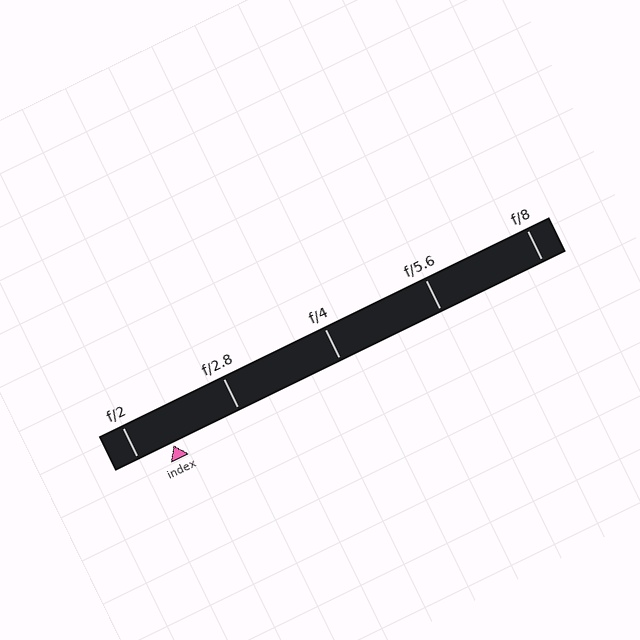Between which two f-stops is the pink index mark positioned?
The index mark is between f/2 and f/2.8.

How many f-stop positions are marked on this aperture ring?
There are 5 f-stop positions marked.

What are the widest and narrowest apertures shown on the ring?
The widest aperture shown is f/2 and the narrowest is f/8.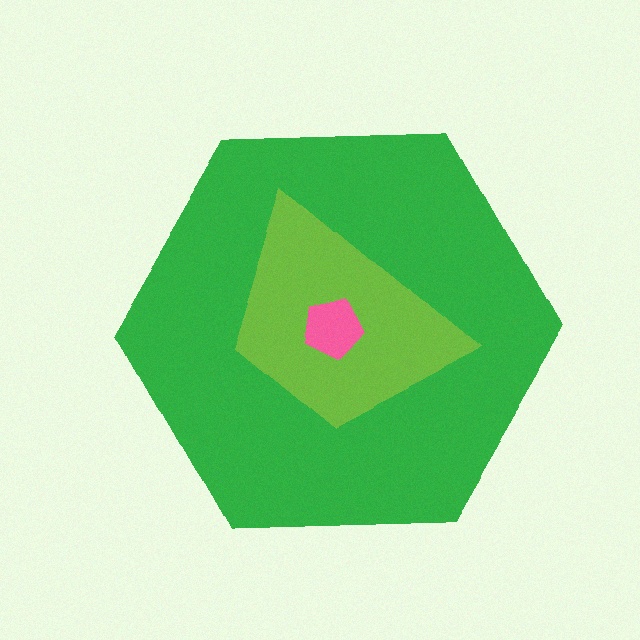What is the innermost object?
The pink pentagon.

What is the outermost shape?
The green hexagon.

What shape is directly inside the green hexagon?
The lime trapezoid.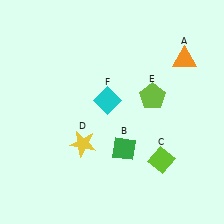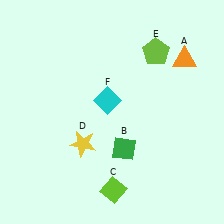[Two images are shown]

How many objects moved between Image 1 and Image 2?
2 objects moved between the two images.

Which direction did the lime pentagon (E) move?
The lime pentagon (E) moved up.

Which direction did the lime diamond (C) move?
The lime diamond (C) moved left.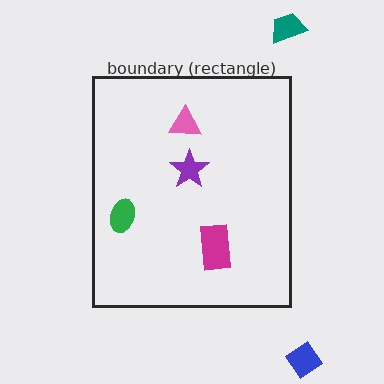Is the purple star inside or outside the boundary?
Inside.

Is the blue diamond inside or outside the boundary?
Outside.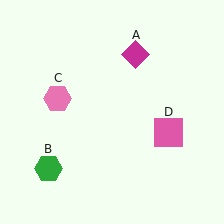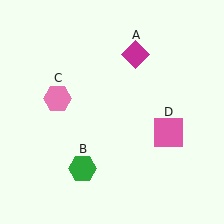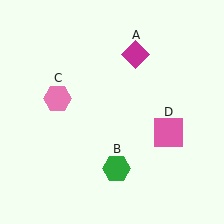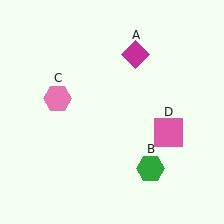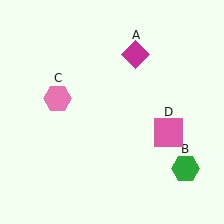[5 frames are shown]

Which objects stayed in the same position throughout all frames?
Magenta diamond (object A) and pink hexagon (object C) and pink square (object D) remained stationary.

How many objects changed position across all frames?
1 object changed position: green hexagon (object B).